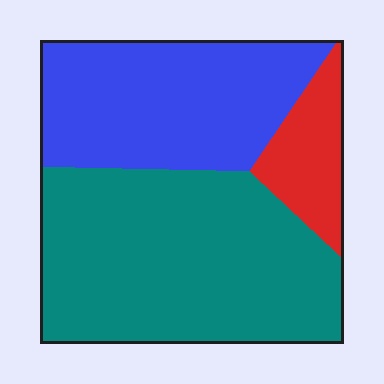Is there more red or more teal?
Teal.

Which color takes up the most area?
Teal, at roughly 55%.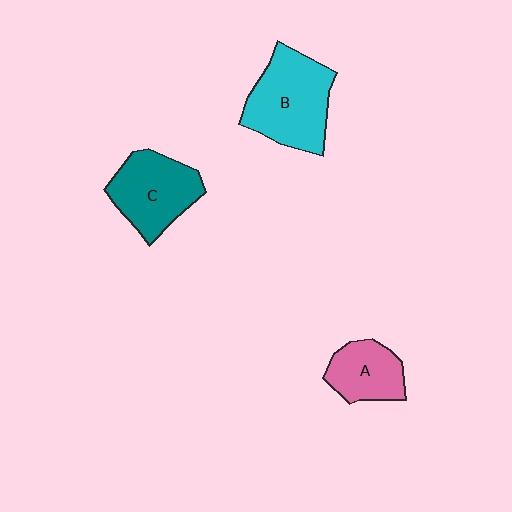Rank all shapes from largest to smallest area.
From largest to smallest: B (cyan), C (teal), A (pink).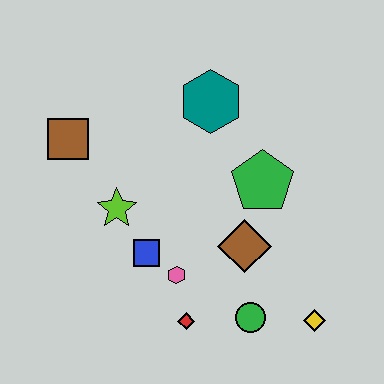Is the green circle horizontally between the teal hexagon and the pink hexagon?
No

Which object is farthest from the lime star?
The yellow diamond is farthest from the lime star.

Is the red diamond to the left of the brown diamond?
Yes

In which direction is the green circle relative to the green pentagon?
The green circle is below the green pentagon.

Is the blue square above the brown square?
No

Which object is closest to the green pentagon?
The brown diamond is closest to the green pentagon.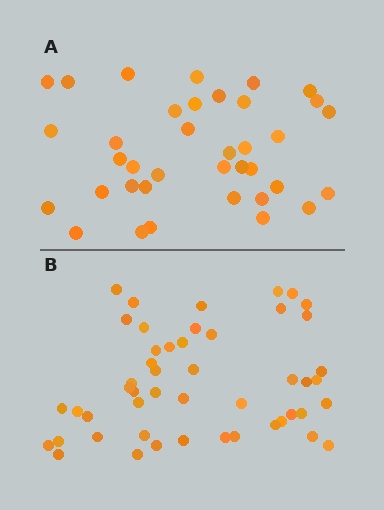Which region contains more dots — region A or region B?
Region B (the bottom region) has more dots.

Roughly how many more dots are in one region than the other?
Region B has roughly 12 or so more dots than region A.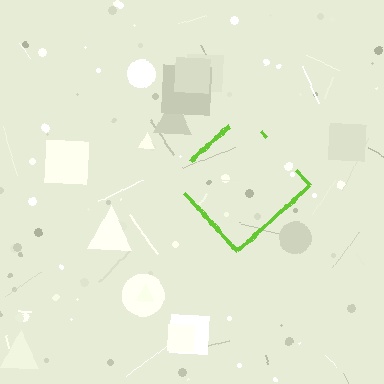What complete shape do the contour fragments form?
The contour fragments form a diamond.